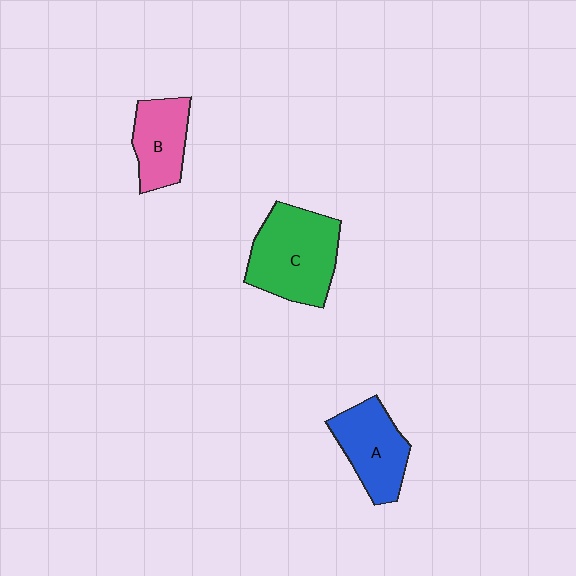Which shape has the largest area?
Shape C (green).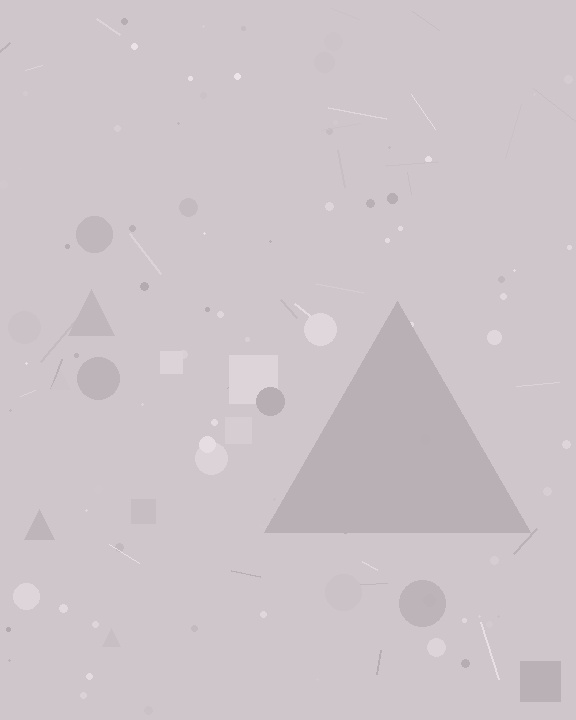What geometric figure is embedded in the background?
A triangle is embedded in the background.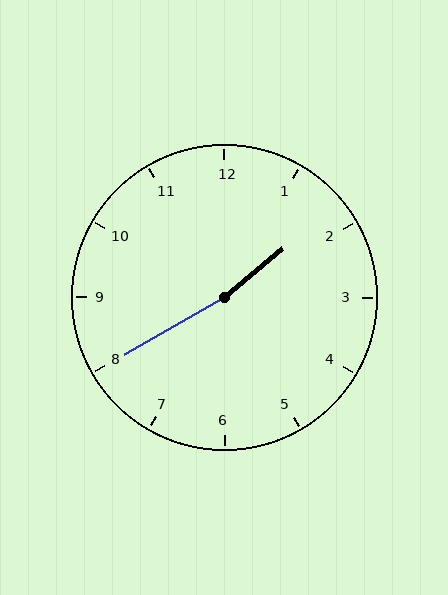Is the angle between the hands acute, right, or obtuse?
It is obtuse.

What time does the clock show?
1:40.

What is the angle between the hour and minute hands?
Approximately 170 degrees.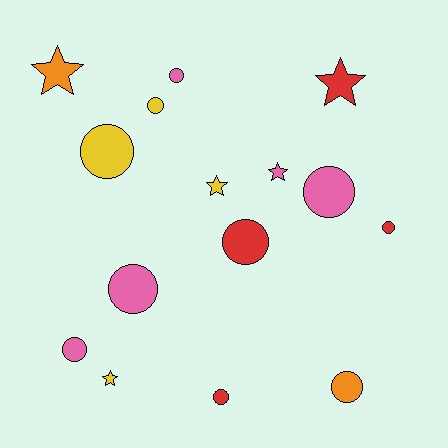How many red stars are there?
There is 1 red star.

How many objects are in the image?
There are 15 objects.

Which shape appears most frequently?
Circle, with 10 objects.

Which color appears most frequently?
Pink, with 5 objects.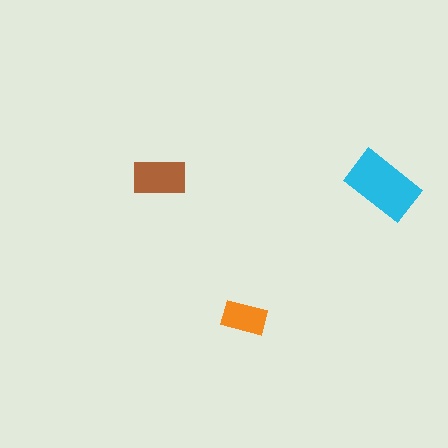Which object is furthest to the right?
The cyan rectangle is rightmost.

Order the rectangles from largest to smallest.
the cyan one, the brown one, the orange one.